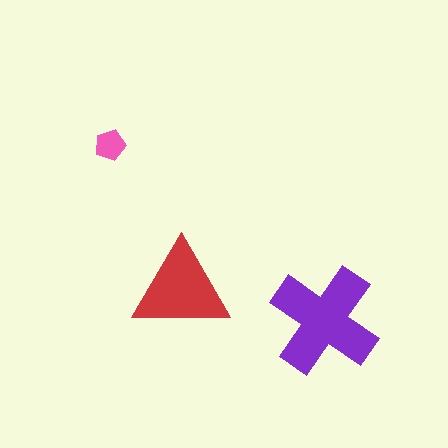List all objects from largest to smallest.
The purple cross, the red triangle, the pink pentagon.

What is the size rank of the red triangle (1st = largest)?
2nd.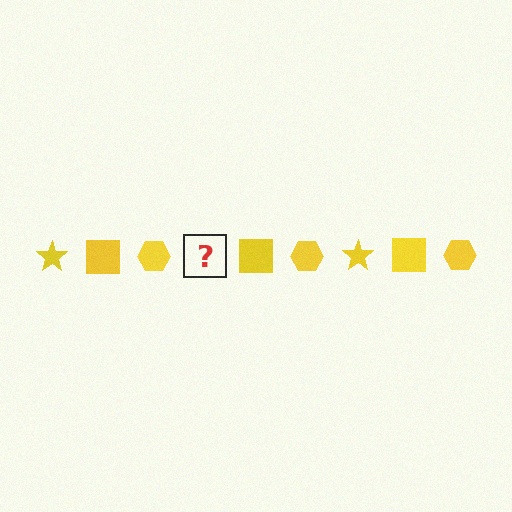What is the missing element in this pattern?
The missing element is a yellow star.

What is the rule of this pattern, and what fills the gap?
The rule is that the pattern cycles through star, square, hexagon shapes in yellow. The gap should be filled with a yellow star.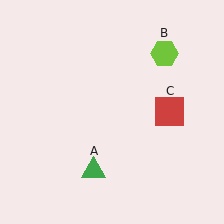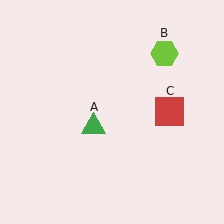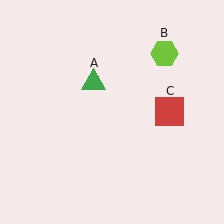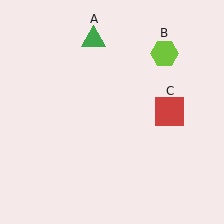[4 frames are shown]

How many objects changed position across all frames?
1 object changed position: green triangle (object A).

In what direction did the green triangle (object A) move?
The green triangle (object A) moved up.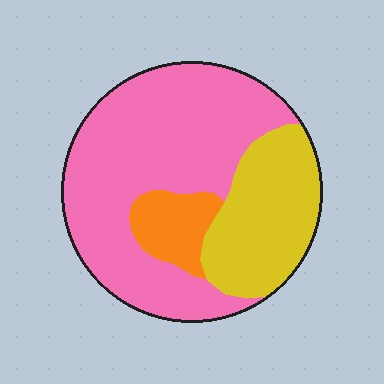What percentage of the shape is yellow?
Yellow takes up about one quarter (1/4) of the shape.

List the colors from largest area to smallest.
From largest to smallest: pink, yellow, orange.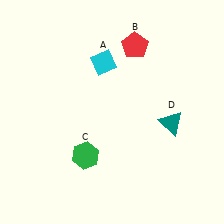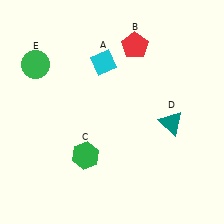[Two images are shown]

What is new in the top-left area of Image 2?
A green circle (E) was added in the top-left area of Image 2.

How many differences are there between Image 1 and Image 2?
There is 1 difference between the two images.